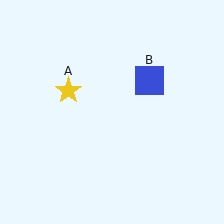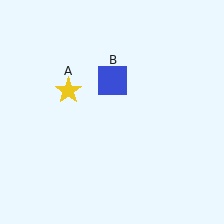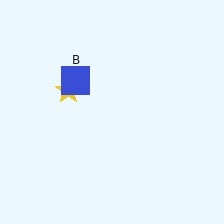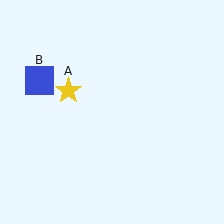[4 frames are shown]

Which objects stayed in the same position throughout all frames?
Yellow star (object A) remained stationary.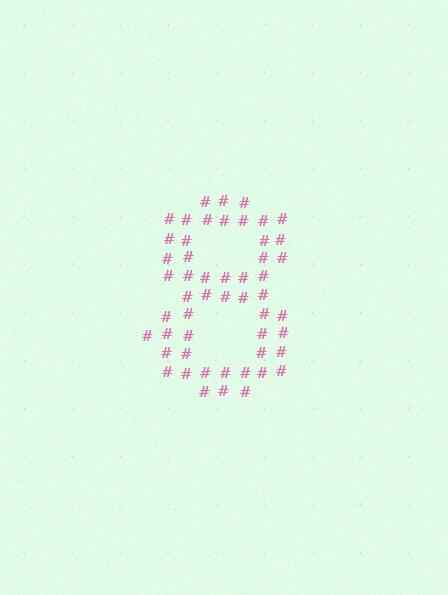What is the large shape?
The large shape is the digit 8.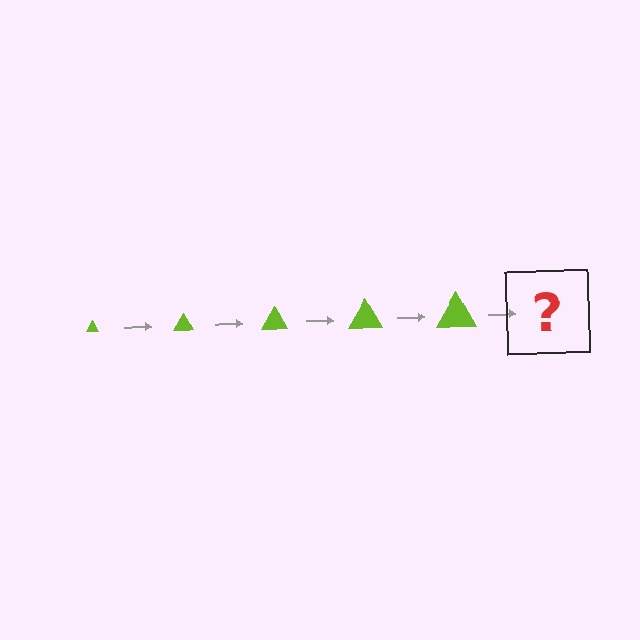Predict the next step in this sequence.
The next step is a lime triangle, larger than the previous one.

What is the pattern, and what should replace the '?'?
The pattern is that the triangle gets progressively larger each step. The '?' should be a lime triangle, larger than the previous one.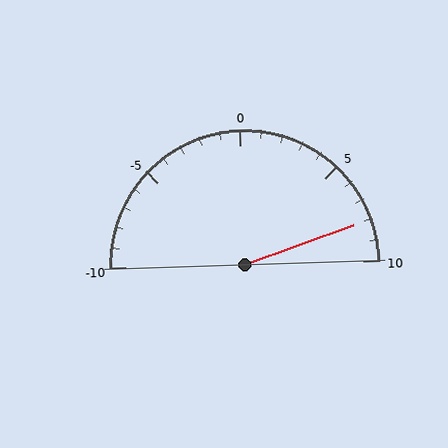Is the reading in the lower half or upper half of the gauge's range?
The reading is in the upper half of the range (-10 to 10).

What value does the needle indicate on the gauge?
The needle indicates approximately 8.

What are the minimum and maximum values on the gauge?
The gauge ranges from -10 to 10.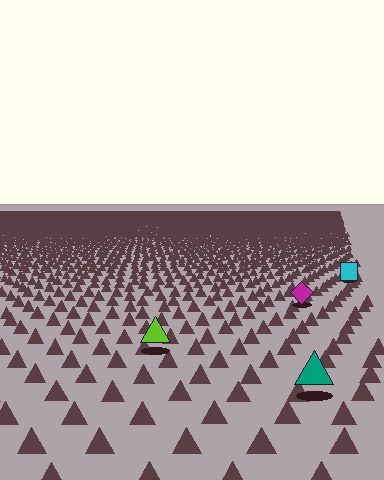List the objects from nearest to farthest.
From nearest to farthest: the teal triangle, the lime triangle, the magenta diamond, the cyan square.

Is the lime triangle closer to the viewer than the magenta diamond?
Yes. The lime triangle is closer — you can tell from the texture gradient: the ground texture is coarser near it.